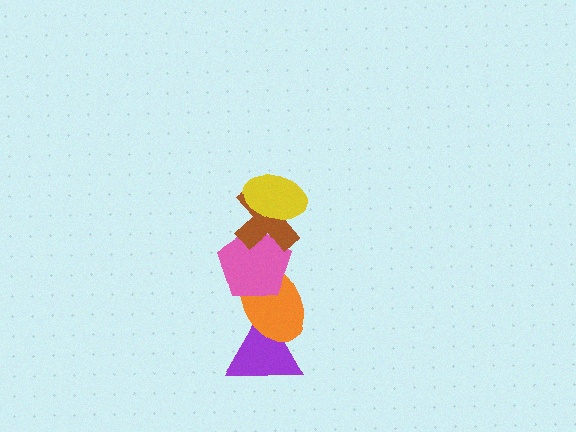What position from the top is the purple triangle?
The purple triangle is 5th from the top.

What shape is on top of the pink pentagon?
The brown cross is on top of the pink pentagon.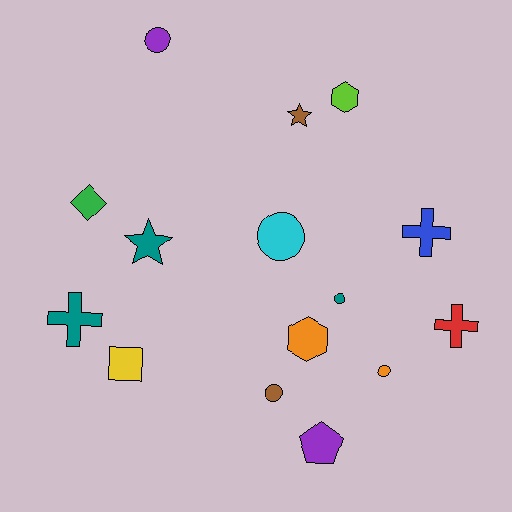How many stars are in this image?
There are 2 stars.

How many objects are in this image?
There are 15 objects.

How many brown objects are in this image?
There are 2 brown objects.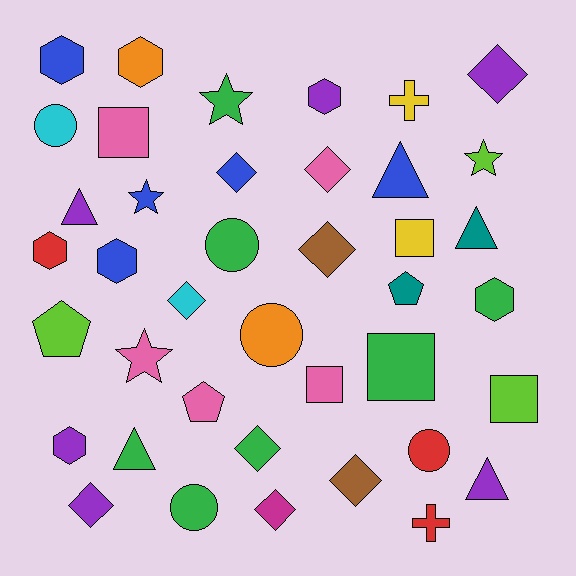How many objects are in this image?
There are 40 objects.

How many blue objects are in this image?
There are 5 blue objects.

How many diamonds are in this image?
There are 9 diamonds.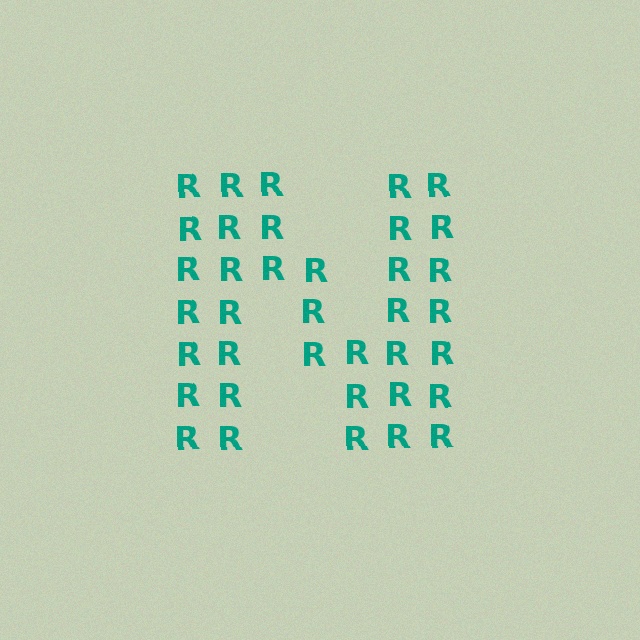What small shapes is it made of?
It is made of small letter R's.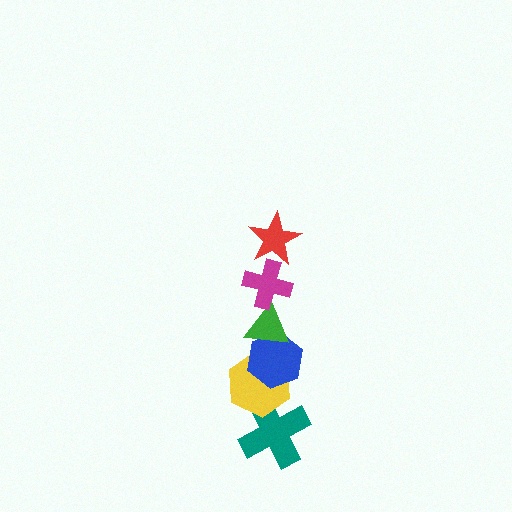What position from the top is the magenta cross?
The magenta cross is 2nd from the top.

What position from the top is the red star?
The red star is 1st from the top.